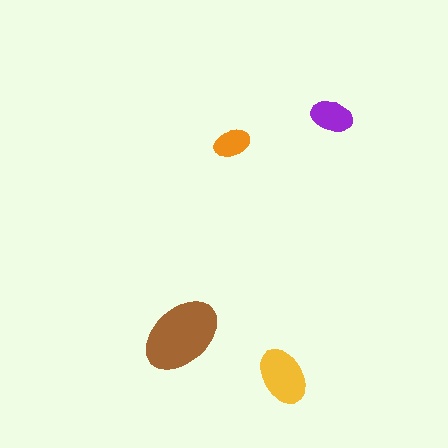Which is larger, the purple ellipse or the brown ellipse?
The brown one.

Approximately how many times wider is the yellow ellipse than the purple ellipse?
About 1.5 times wider.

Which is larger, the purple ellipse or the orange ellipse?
The purple one.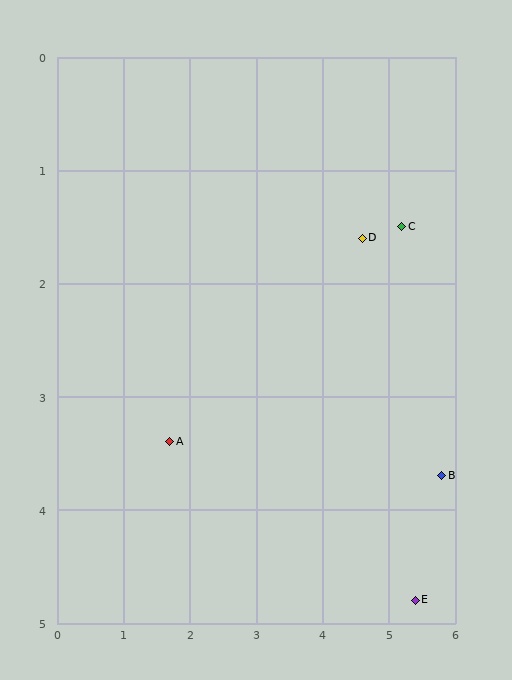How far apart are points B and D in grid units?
Points B and D are about 2.4 grid units apart.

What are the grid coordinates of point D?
Point D is at approximately (4.6, 1.6).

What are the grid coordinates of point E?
Point E is at approximately (5.4, 4.8).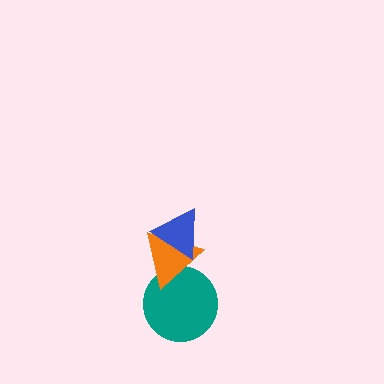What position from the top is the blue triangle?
The blue triangle is 1st from the top.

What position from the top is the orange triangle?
The orange triangle is 2nd from the top.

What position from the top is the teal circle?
The teal circle is 3rd from the top.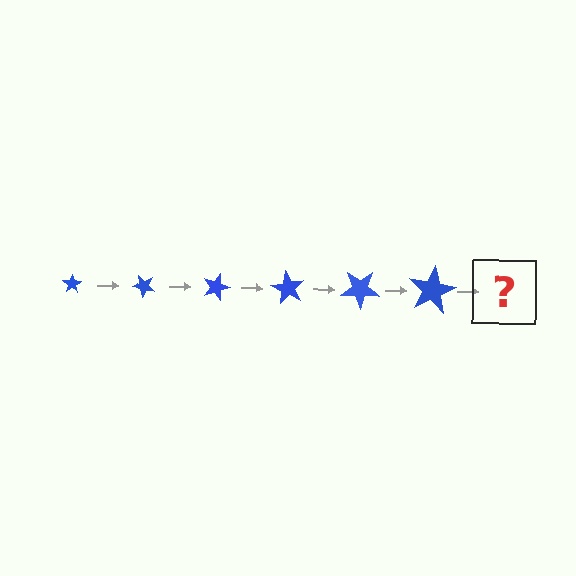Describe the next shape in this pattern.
It should be a star, larger than the previous one and rotated 270 degrees from the start.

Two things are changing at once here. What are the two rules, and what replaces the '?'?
The two rules are that the star grows larger each step and it rotates 45 degrees each step. The '?' should be a star, larger than the previous one and rotated 270 degrees from the start.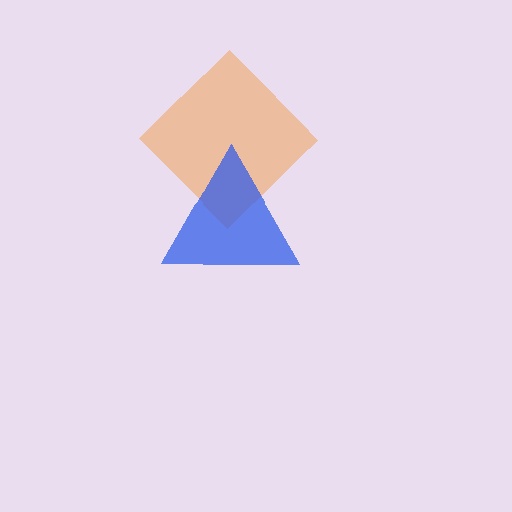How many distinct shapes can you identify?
There are 2 distinct shapes: an orange diamond, a blue triangle.